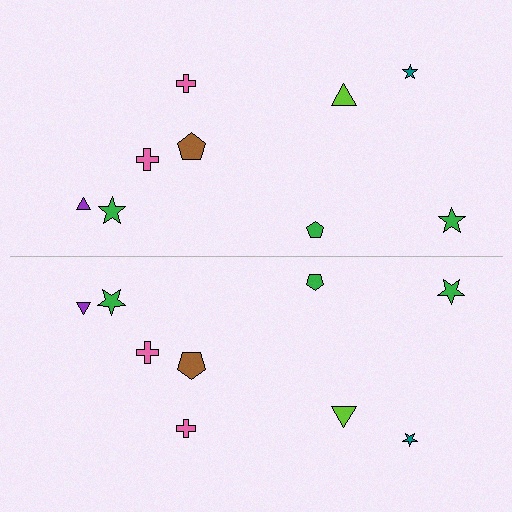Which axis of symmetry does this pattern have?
The pattern has a horizontal axis of symmetry running through the center of the image.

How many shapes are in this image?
There are 18 shapes in this image.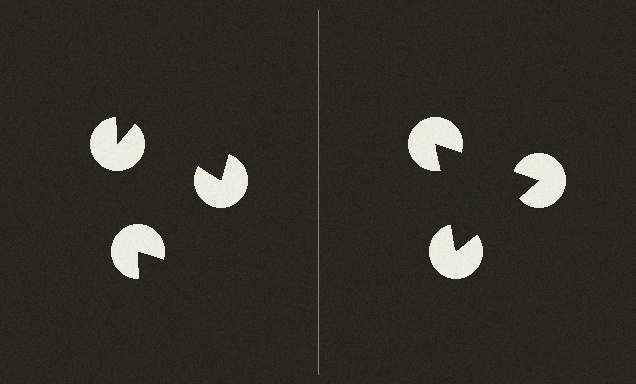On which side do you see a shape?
An illusory triangle appears on the right side. On the left side the wedge cuts are rotated, so no coherent shape forms.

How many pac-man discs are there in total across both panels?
6 — 3 on each side.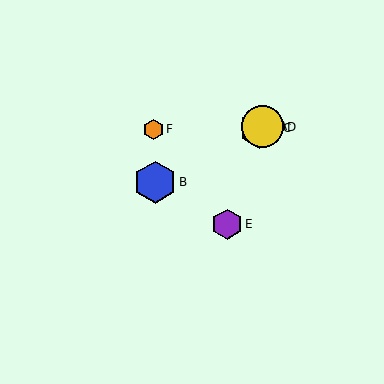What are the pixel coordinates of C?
Object C is at (260, 128).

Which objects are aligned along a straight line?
Objects A, B, C, D are aligned along a straight line.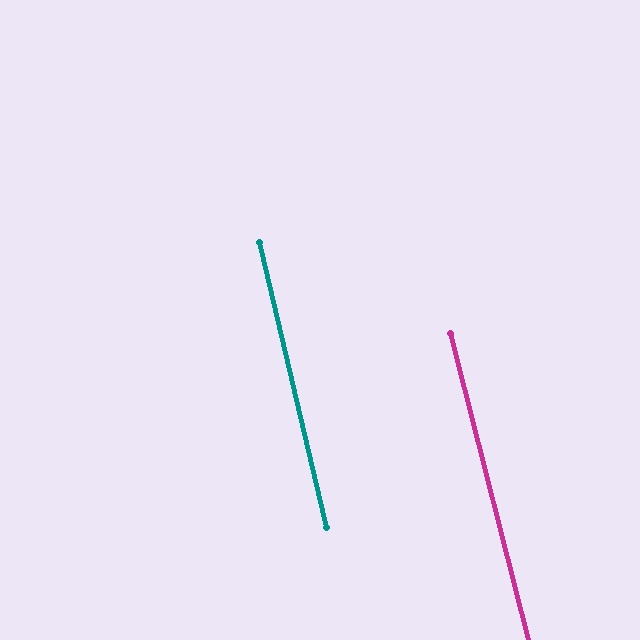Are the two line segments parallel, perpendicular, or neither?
Parallel — their directions differ by only 1.2°.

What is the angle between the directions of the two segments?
Approximately 1 degree.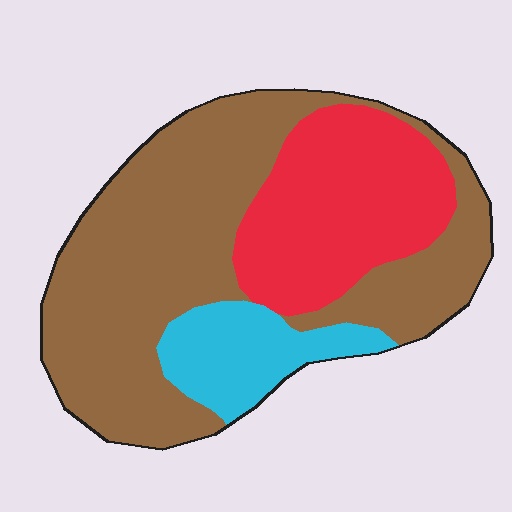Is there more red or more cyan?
Red.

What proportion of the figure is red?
Red covers 28% of the figure.